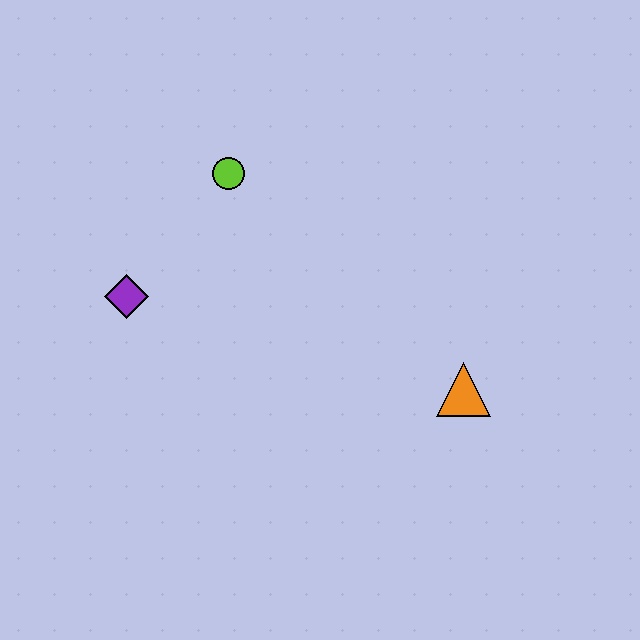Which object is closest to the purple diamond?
The lime circle is closest to the purple diamond.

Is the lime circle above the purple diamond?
Yes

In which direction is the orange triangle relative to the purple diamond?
The orange triangle is to the right of the purple diamond.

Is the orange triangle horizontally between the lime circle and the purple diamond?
No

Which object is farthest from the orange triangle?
The purple diamond is farthest from the orange triangle.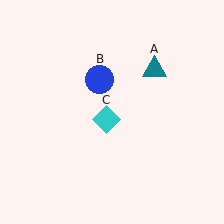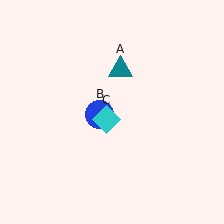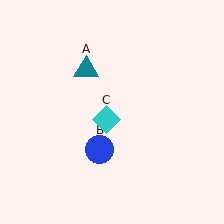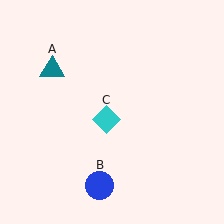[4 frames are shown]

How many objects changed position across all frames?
2 objects changed position: teal triangle (object A), blue circle (object B).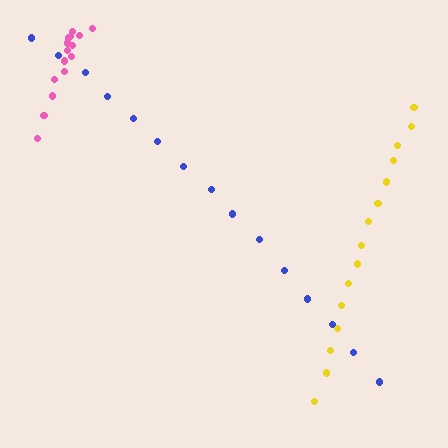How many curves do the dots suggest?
There are 3 distinct paths.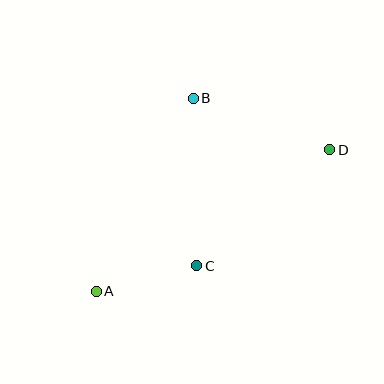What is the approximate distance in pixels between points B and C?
The distance between B and C is approximately 168 pixels.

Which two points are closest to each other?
Points A and C are closest to each other.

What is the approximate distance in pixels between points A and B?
The distance between A and B is approximately 216 pixels.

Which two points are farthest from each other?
Points A and D are farthest from each other.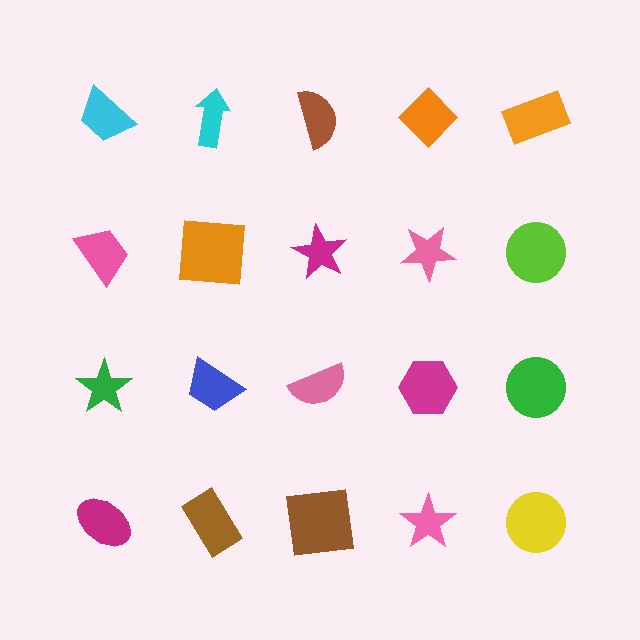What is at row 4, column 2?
A brown rectangle.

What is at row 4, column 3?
A brown square.